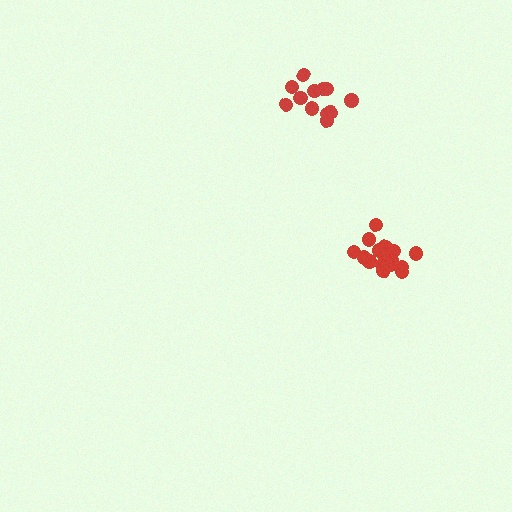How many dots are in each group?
Group 1: 16 dots, Group 2: 12 dots (28 total).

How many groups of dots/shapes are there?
There are 2 groups.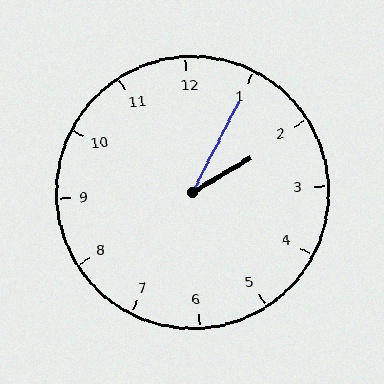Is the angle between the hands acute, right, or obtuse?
It is acute.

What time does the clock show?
2:05.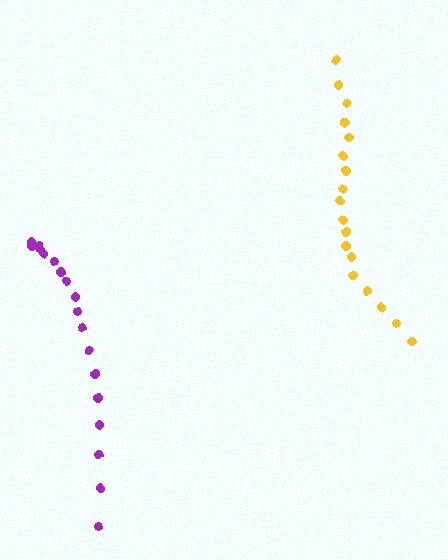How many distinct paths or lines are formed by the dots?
There are 2 distinct paths.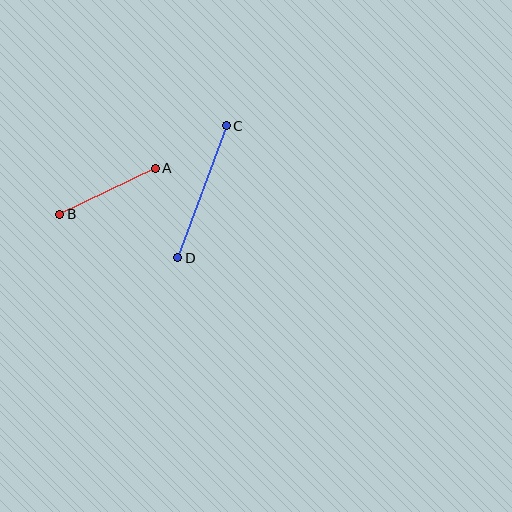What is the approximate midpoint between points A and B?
The midpoint is at approximately (108, 191) pixels.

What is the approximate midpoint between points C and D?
The midpoint is at approximately (202, 192) pixels.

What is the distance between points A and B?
The distance is approximately 106 pixels.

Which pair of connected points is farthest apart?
Points C and D are farthest apart.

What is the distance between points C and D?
The distance is approximately 140 pixels.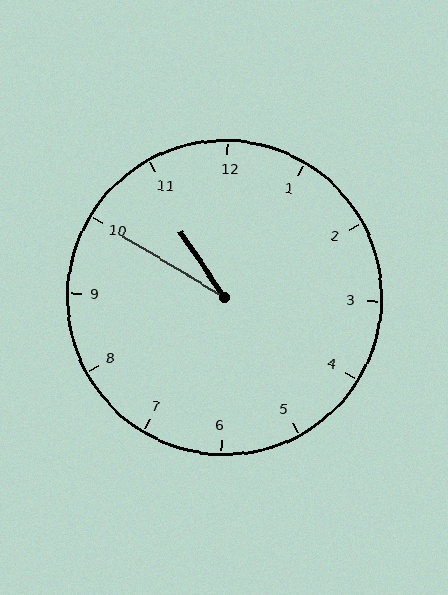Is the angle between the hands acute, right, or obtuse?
It is acute.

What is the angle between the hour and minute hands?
Approximately 25 degrees.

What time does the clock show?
10:50.